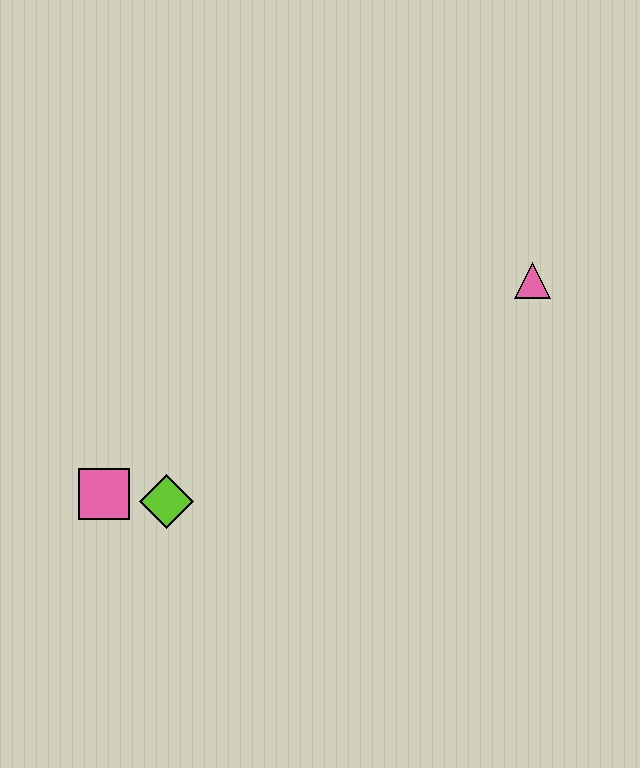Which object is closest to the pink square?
The lime diamond is closest to the pink square.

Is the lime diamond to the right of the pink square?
Yes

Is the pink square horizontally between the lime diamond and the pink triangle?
No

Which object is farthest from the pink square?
The pink triangle is farthest from the pink square.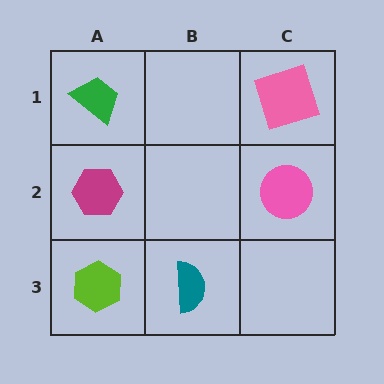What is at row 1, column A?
A green trapezoid.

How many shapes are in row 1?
2 shapes.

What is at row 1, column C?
A pink square.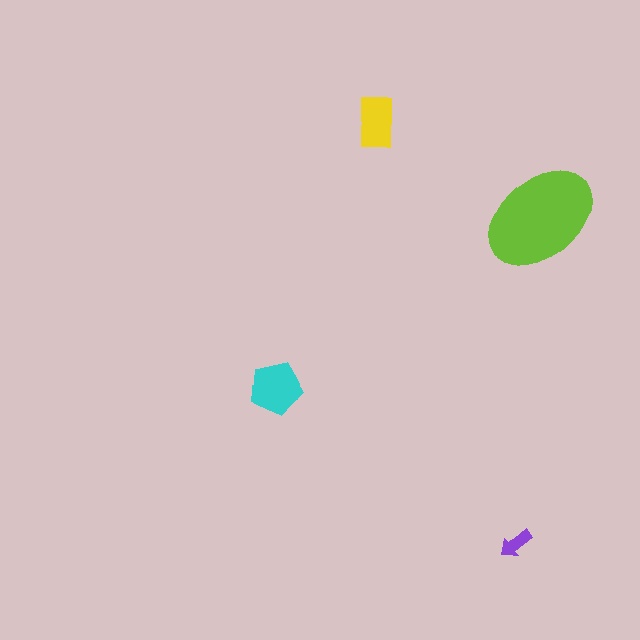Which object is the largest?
The lime ellipse.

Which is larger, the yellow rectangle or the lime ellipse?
The lime ellipse.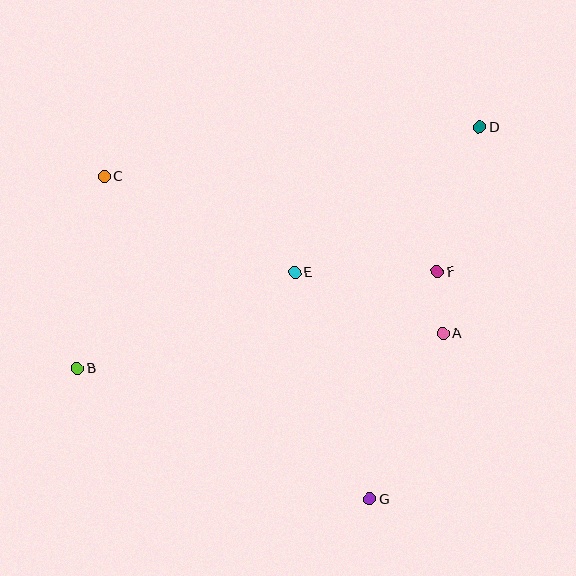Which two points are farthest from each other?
Points B and D are farthest from each other.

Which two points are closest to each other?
Points A and F are closest to each other.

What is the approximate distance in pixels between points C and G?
The distance between C and G is approximately 418 pixels.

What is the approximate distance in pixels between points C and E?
The distance between C and E is approximately 213 pixels.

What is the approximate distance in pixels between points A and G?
The distance between A and G is approximately 181 pixels.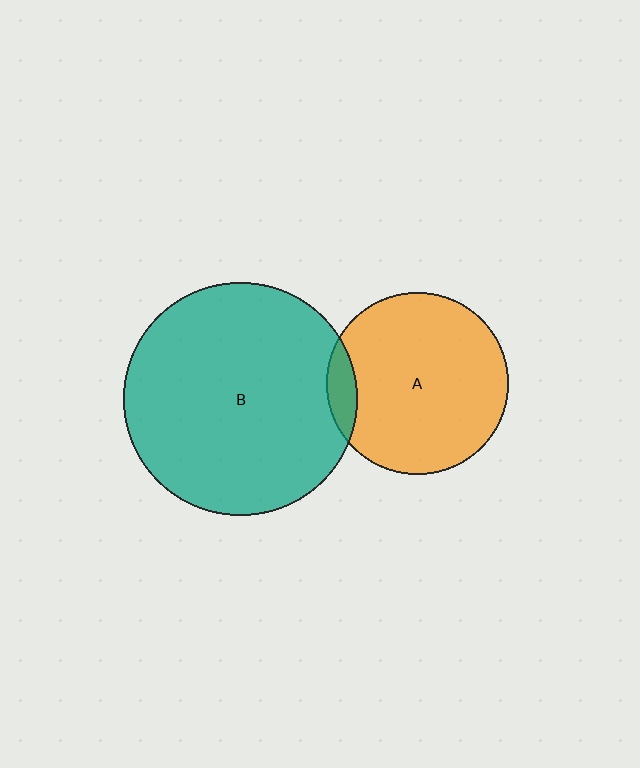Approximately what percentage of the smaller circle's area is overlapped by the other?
Approximately 10%.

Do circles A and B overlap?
Yes.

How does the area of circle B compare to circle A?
Approximately 1.6 times.